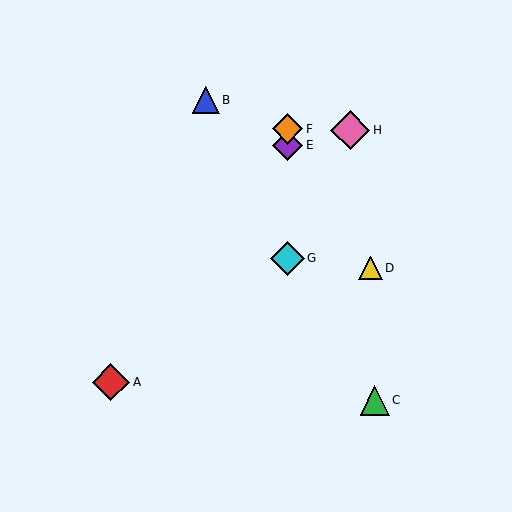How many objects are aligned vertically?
3 objects (E, F, G) are aligned vertically.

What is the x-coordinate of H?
Object H is at x≈350.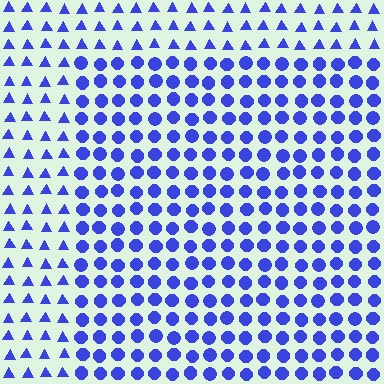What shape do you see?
I see a rectangle.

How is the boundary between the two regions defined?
The boundary is defined by a change in element shape: circles inside vs. triangles outside. All elements share the same color and spacing.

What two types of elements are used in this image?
The image uses circles inside the rectangle region and triangles outside it.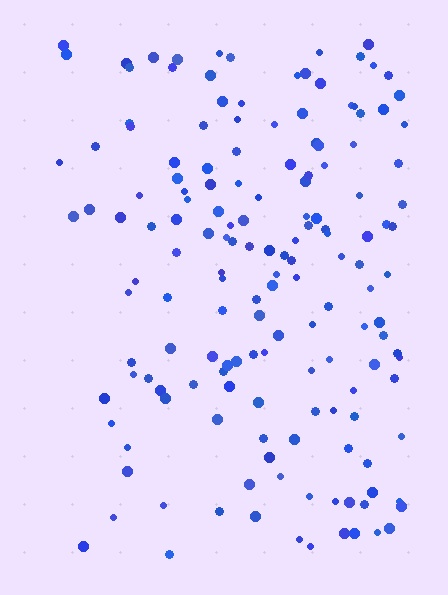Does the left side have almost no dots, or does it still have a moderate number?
Still a moderate number, just noticeably fewer than the right.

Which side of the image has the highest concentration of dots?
The right.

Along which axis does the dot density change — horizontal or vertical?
Horizontal.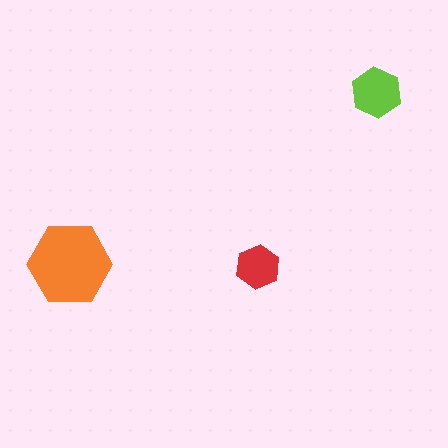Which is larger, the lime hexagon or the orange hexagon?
The orange one.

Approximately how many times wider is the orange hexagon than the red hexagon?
About 2 times wider.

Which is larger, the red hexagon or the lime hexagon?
The lime one.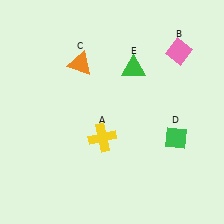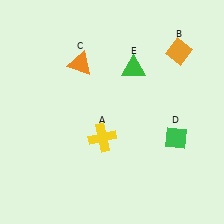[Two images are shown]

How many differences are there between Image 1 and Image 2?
There is 1 difference between the two images.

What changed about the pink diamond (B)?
In Image 1, B is pink. In Image 2, it changed to orange.